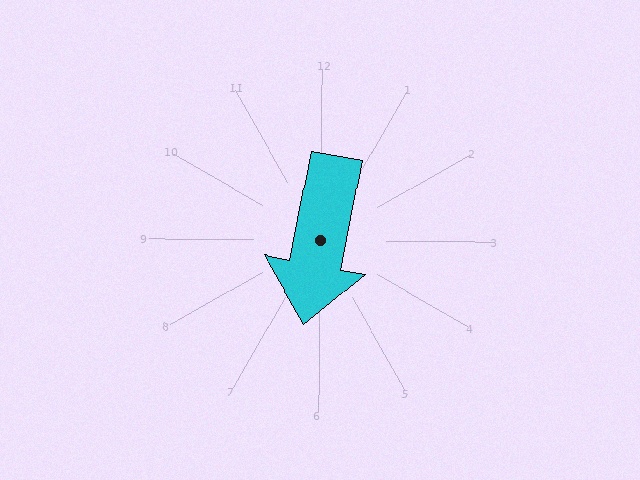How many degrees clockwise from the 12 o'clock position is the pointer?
Approximately 191 degrees.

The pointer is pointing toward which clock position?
Roughly 6 o'clock.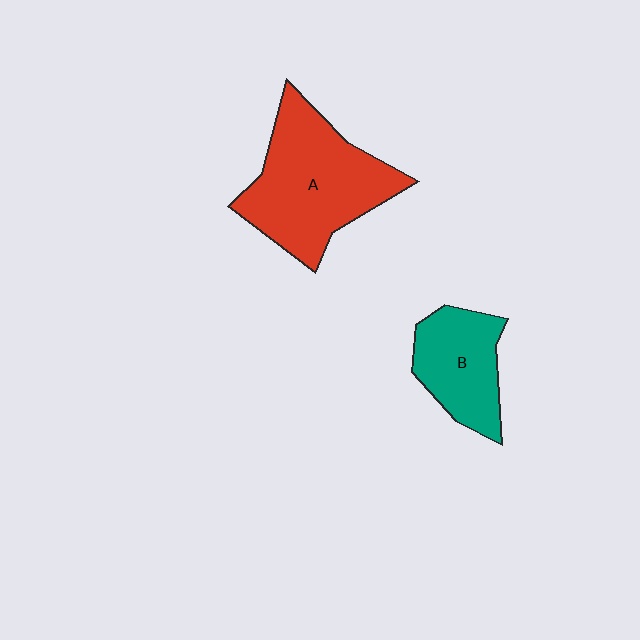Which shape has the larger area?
Shape A (red).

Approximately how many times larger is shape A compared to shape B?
Approximately 1.7 times.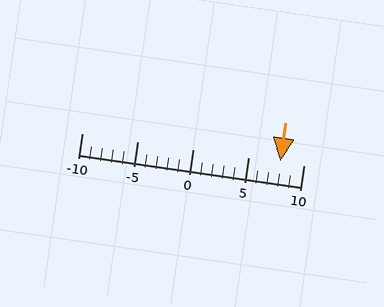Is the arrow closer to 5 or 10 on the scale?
The arrow is closer to 10.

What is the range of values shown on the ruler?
The ruler shows values from -10 to 10.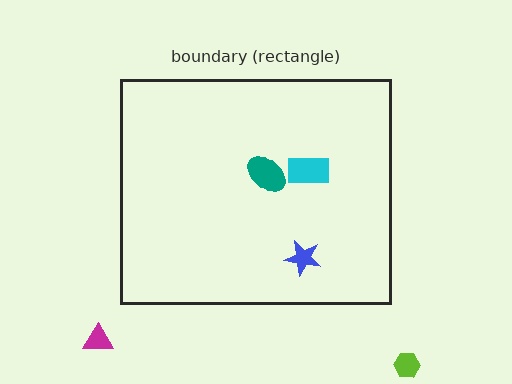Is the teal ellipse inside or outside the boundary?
Inside.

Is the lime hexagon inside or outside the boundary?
Outside.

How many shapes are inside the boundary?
3 inside, 2 outside.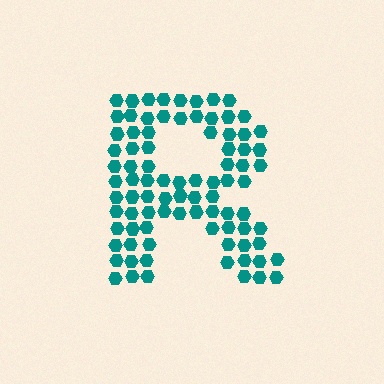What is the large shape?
The large shape is the letter R.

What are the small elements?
The small elements are hexagons.